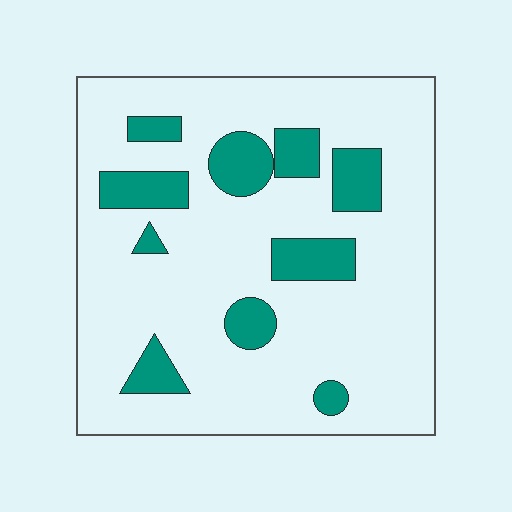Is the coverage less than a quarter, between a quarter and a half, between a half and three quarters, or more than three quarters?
Less than a quarter.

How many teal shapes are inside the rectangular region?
10.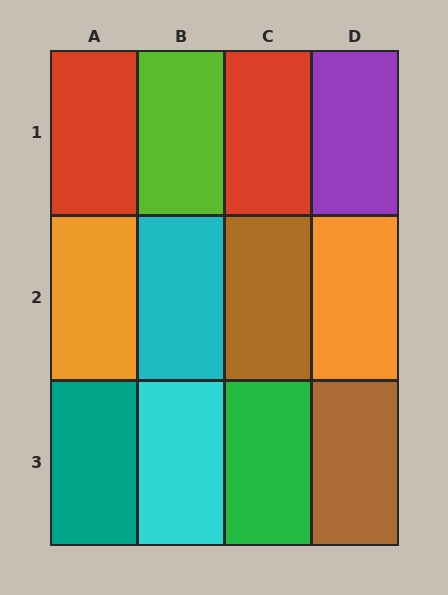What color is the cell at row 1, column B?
Lime.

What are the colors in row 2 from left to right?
Orange, cyan, brown, orange.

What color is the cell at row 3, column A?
Teal.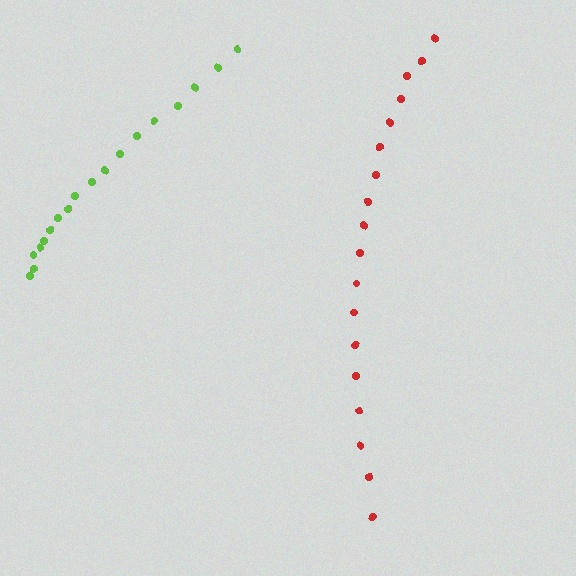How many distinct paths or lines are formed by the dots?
There are 2 distinct paths.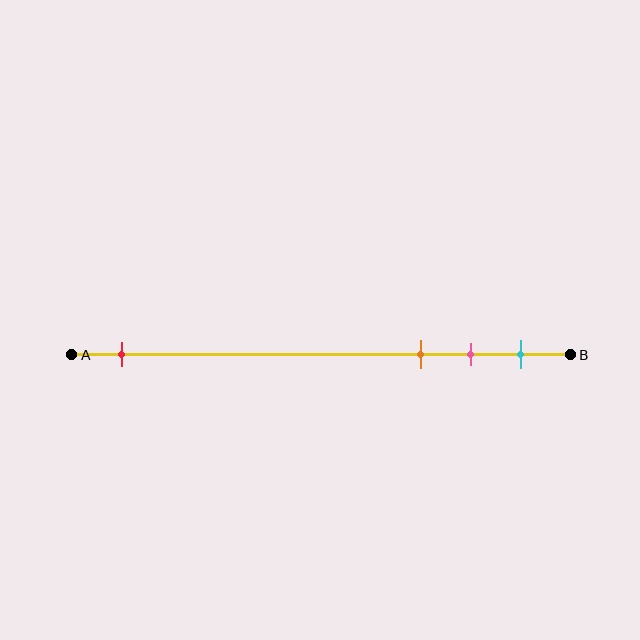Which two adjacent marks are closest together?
The pink and cyan marks are the closest adjacent pair.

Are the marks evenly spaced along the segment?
No, the marks are not evenly spaced.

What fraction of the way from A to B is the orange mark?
The orange mark is approximately 70% (0.7) of the way from A to B.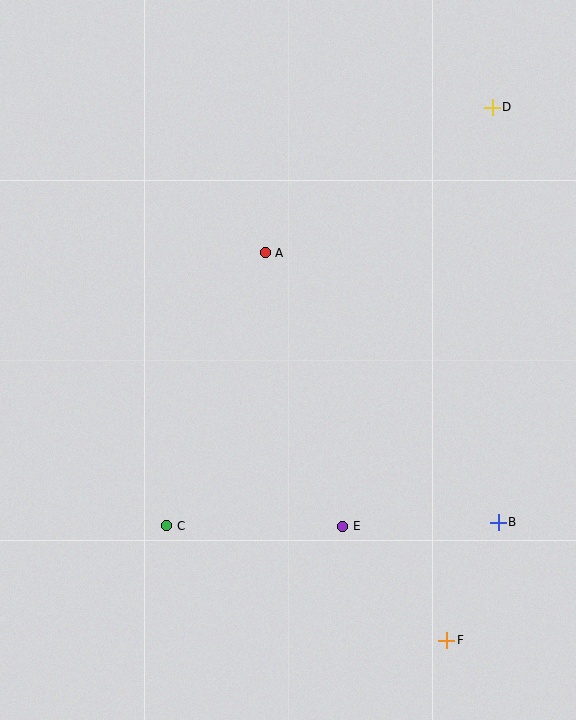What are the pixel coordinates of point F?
Point F is at (447, 640).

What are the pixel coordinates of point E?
Point E is at (343, 526).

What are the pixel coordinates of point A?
Point A is at (265, 253).